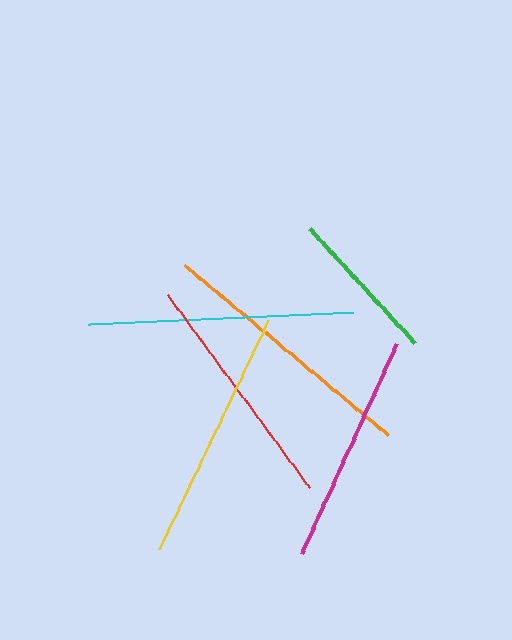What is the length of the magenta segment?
The magenta segment is approximately 231 pixels long.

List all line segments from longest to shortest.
From longest to shortest: cyan, orange, yellow, red, magenta, green.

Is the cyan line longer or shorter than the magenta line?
The cyan line is longer than the magenta line.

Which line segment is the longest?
The cyan line is the longest at approximately 265 pixels.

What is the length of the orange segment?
The orange segment is approximately 265 pixels long.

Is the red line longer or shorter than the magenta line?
The red line is longer than the magenta line.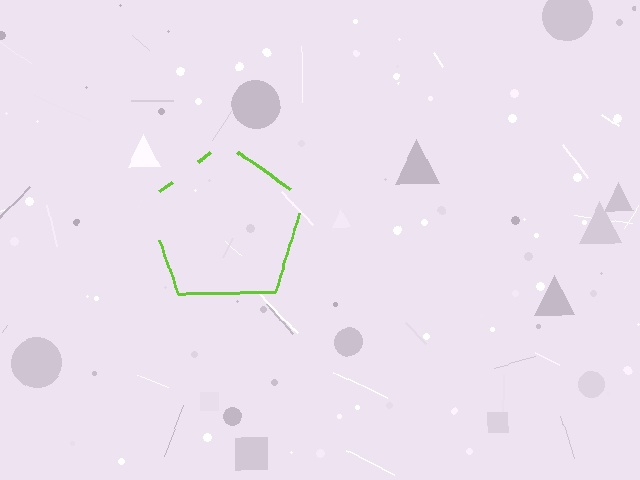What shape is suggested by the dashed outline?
The dashed outline suggests a pentagon.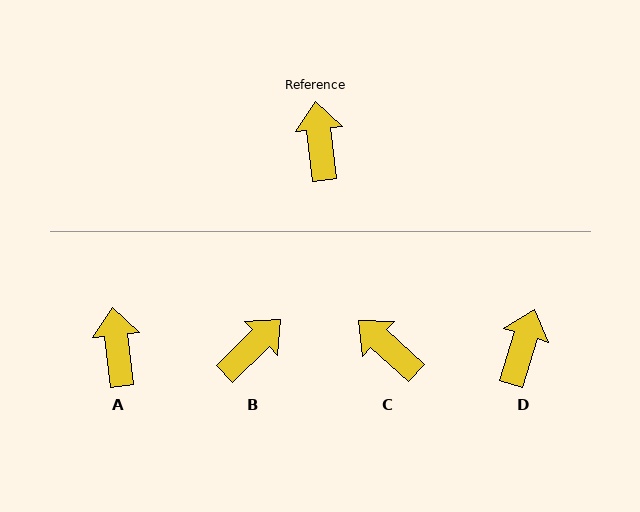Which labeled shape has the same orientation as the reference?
A.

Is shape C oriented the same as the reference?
No, it is off by about 41 degrees.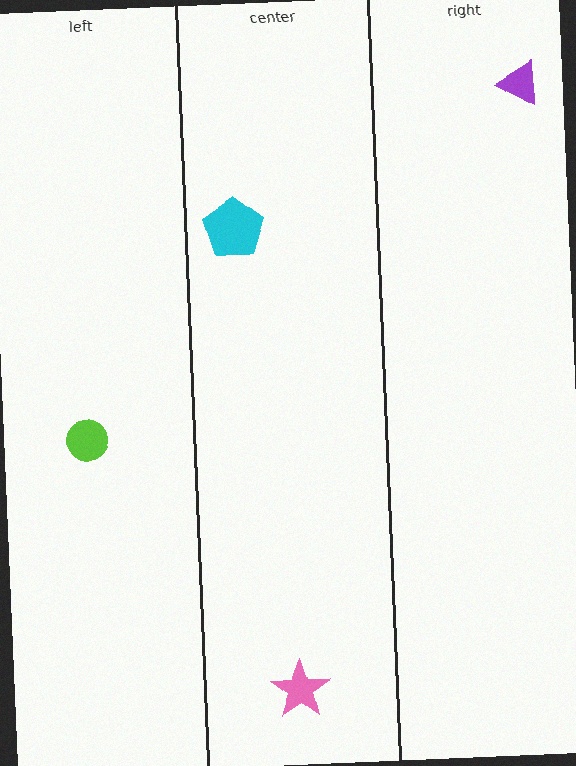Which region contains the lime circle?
The left region.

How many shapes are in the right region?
1.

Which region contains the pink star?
The center region.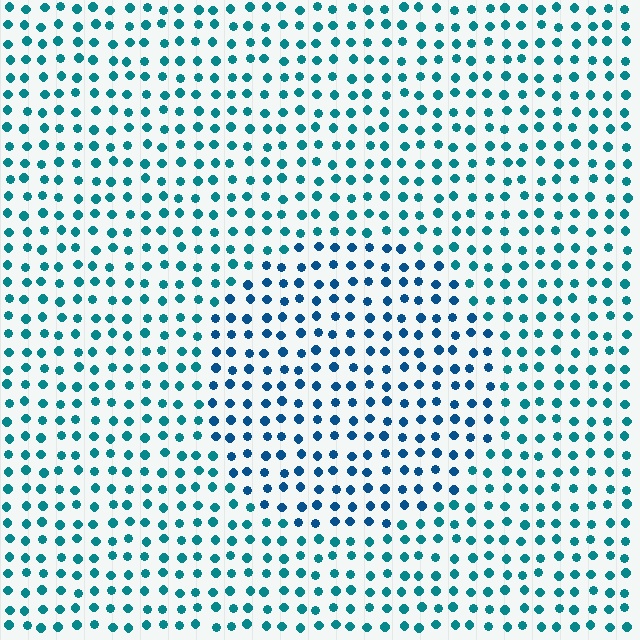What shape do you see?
I see a circle.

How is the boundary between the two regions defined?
The boundary is defined purely by a slight shift in hue (about 25 degrees). Spacing, size, and orientation are identical on both sides.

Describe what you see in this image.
The image is filled with small teal elements in a uniform arrangement. A circle-shaped region is visible where the elements are tinted to a slightly different hue, forming a subtle color boundary.